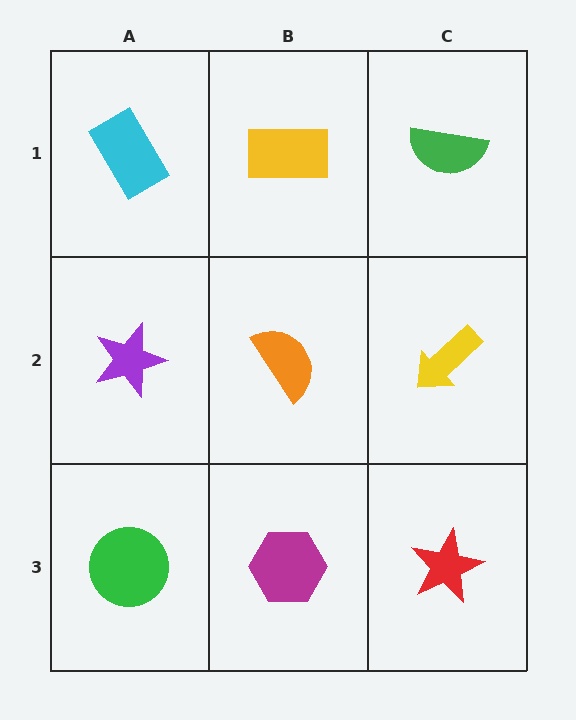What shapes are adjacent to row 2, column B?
A yellow rectangle (row 1, column B), a magenta hexagon (row 3, column B), a purple star (row 2, column A), a yellow arrow (row 2, column C).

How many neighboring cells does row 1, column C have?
2.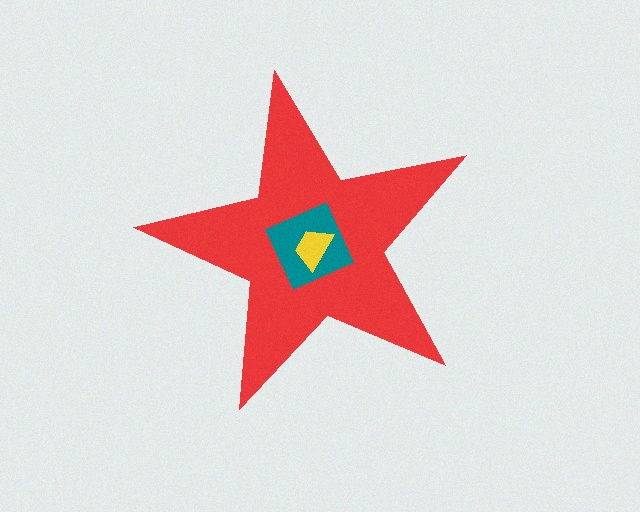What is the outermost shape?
The red star.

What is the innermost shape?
The yellow trapezoid.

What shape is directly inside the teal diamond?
The yellow trapezoid.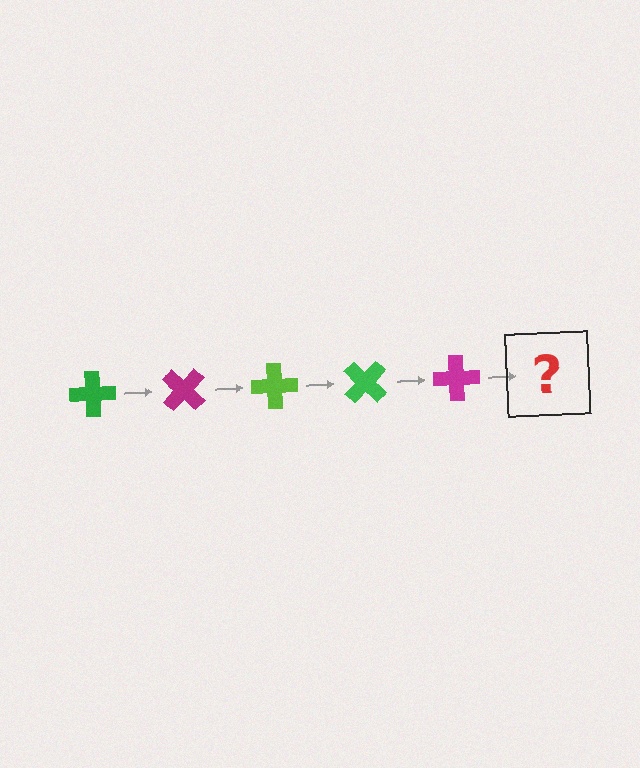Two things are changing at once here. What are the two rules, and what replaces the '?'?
The two rules are that it rotates 45 degrees each step and the color cycles through green, magenta, and lime. The '?' should be a lime cross, rotated 225 degrees from the start.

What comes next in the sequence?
The next element should be a lime cross, rotated 225 degrees from the start.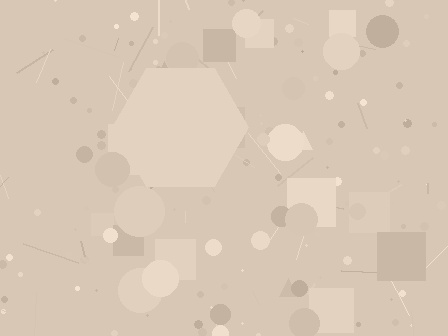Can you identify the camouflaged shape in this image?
The camouflaged shape is a hexagon.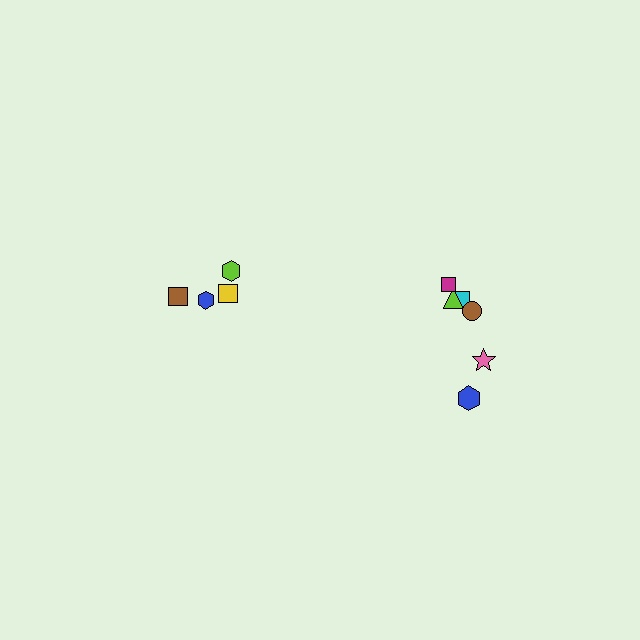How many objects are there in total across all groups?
There are 10 objects.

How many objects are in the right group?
There are 6 objects.